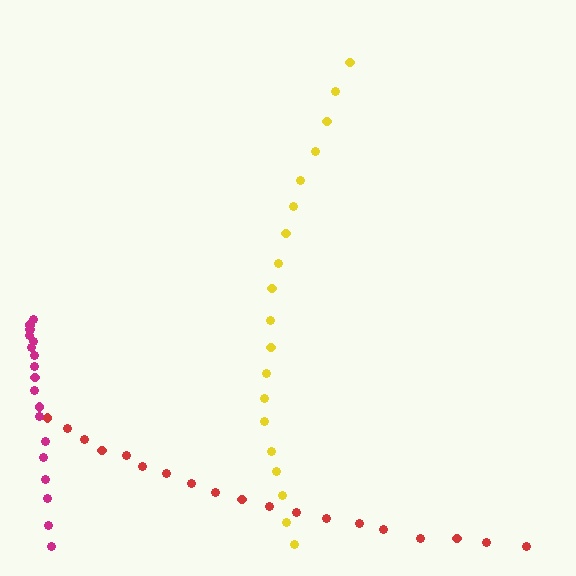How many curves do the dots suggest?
There are 3 distinct paths.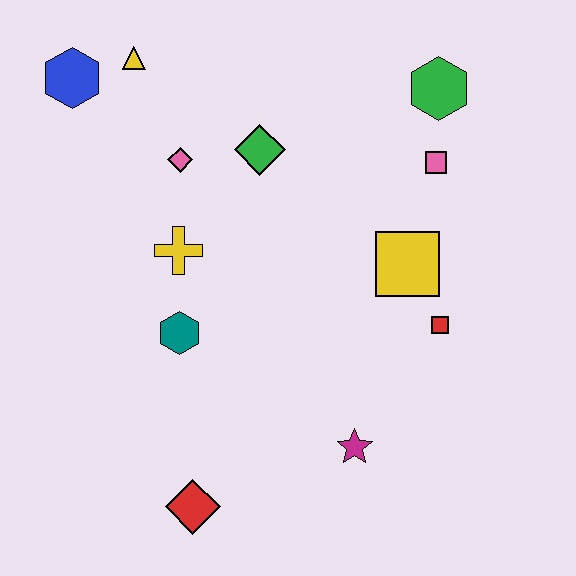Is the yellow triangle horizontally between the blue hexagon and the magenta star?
Yes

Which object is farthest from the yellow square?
The blue hexagon is farthest from the yellow square.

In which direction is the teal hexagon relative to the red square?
The teal hexagon is to the left of the red square.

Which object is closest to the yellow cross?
The teal hexagon is closest to the yellow cross.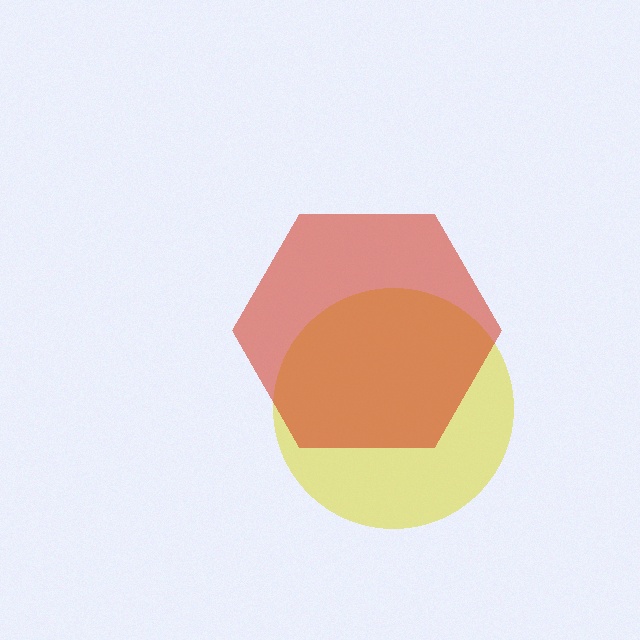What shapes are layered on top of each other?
The layered shapes are: a yellow circle, a red hexagon.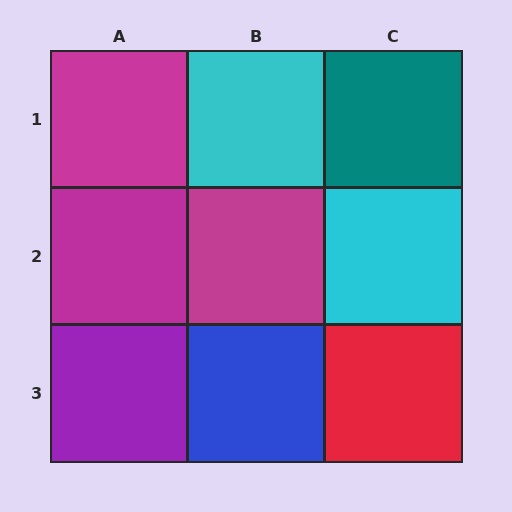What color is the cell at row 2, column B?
Magenta.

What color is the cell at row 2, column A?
Magenta.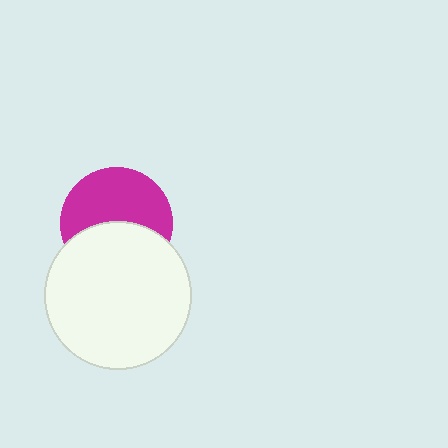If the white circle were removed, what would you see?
You would see the complete magenta circle.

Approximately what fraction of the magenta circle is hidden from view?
Roughly 44% of the magenta circle is hidden behind the white circle.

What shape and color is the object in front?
The object in front is a white circle.